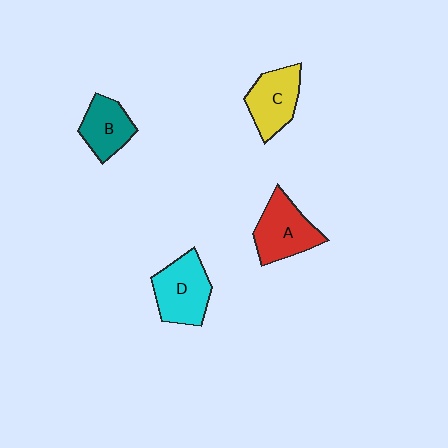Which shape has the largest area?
Shape D (cyan).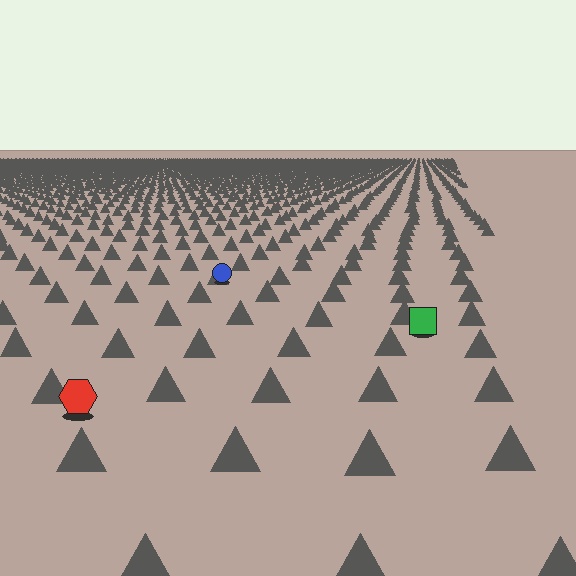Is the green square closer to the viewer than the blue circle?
Yes. The green square is closer — you can tell from the texture gradient: the ground texture is coarser near it.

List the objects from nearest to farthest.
From nearest to farthest: the red hexagon, the green square, the blue circle.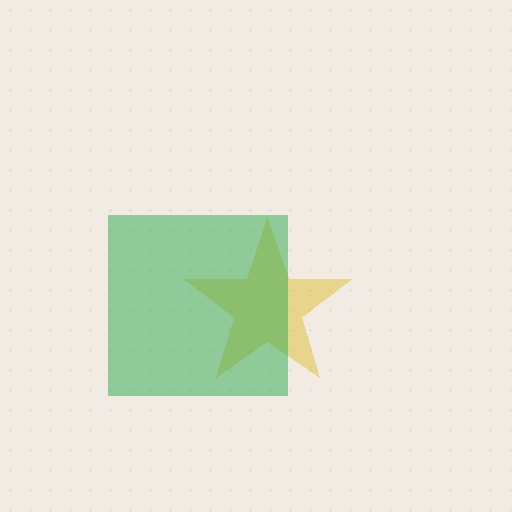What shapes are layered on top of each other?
The layered shapes are: a yellow star, a green square.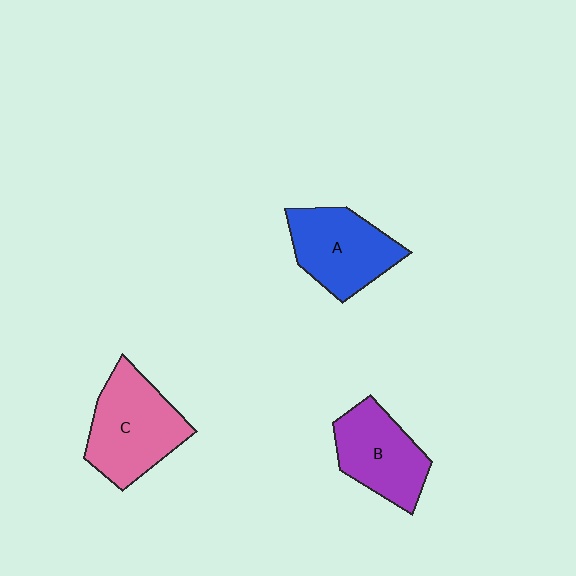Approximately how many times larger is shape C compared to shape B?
Approximately 1.2 times.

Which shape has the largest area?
Shape C (pink).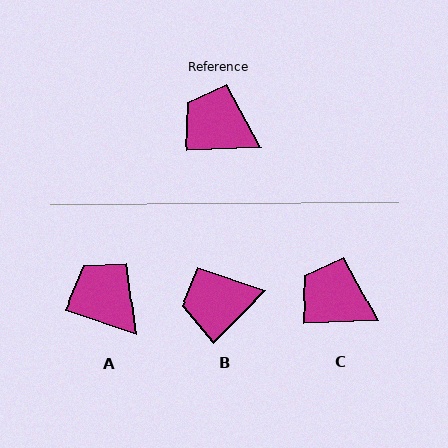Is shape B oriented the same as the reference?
No, it is off by about 43 degrees.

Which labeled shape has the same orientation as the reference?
C.